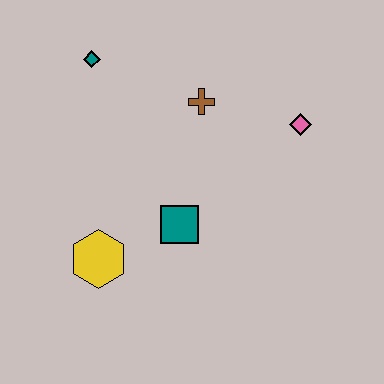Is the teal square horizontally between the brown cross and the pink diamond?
No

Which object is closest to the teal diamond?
The brown cross is closest to the teal diamond.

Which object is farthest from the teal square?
The teal diamond is farthest from the teal square.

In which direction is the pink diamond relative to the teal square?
The pink diamond is to the right of the teal square.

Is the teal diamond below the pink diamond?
No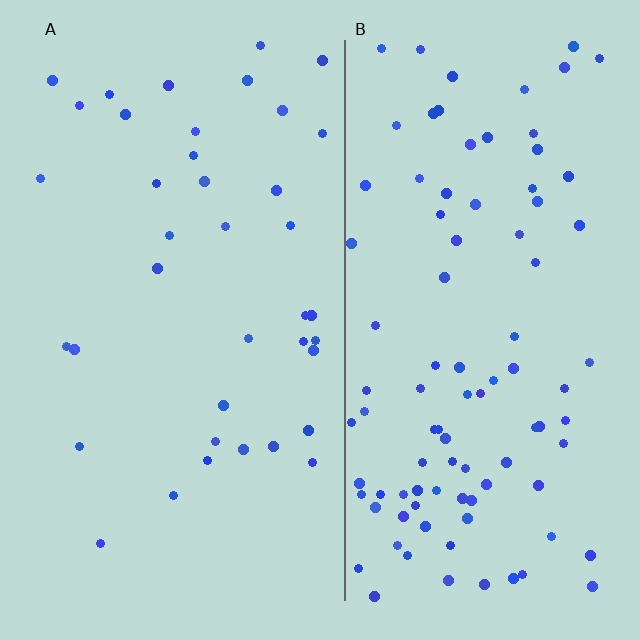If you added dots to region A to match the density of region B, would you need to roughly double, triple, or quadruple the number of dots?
Approximately triple.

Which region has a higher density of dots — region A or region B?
B (the right).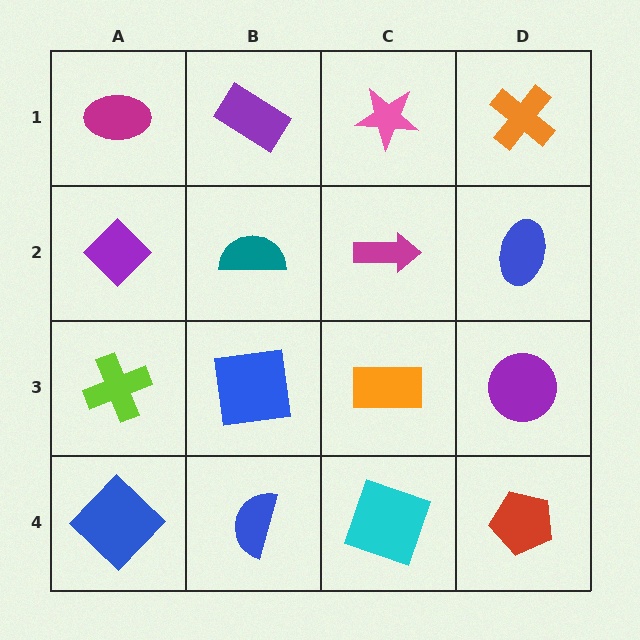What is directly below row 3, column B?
A blue semicircle.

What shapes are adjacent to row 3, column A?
A purple diamond (row 2, column A), a blue diamond (row 4, column A), a blue square (row 3, column B).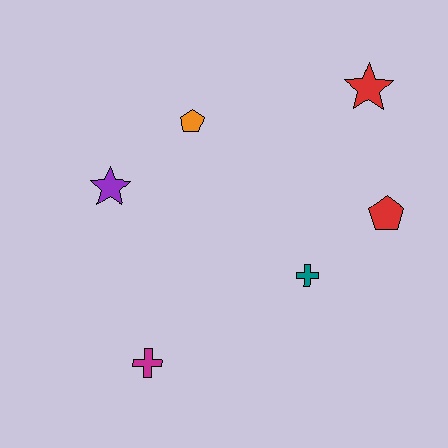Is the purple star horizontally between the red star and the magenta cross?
No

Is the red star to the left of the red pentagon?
Yes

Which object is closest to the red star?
The red pentagon is closest to the red star.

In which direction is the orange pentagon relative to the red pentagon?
The orange pentagon is to the left of the red pentagon.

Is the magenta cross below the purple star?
Yes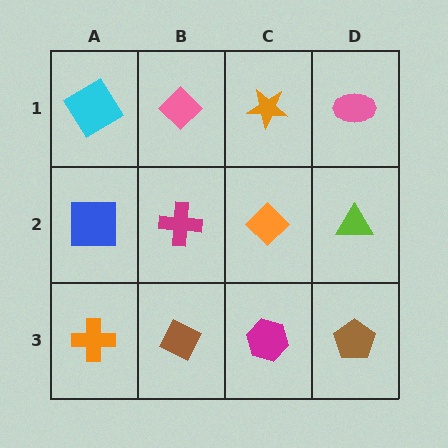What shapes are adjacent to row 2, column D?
A pink ellipse (row 1, column D), a brown pentagon (row 3, column D), an orange diamond (row 2, column C).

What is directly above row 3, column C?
An orange diamond.